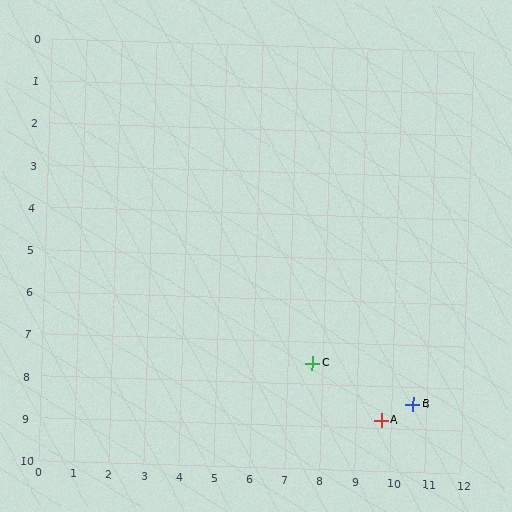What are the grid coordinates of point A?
Point A is at approximately (9.7, 8.8).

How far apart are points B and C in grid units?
Points B and C are about 3.0 grid units apart.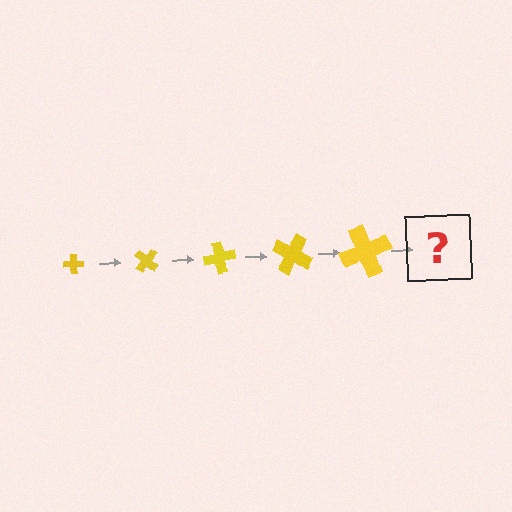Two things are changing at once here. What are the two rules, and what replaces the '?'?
The two rules are that the cross grows larger each step and it rotates 40 degrees each step. The '?' should be a cross, larger than the previous one and rotated 200 degrees from the start.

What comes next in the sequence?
The next element should be a cross, larger than the previous one and rotated 200 degrees from the start.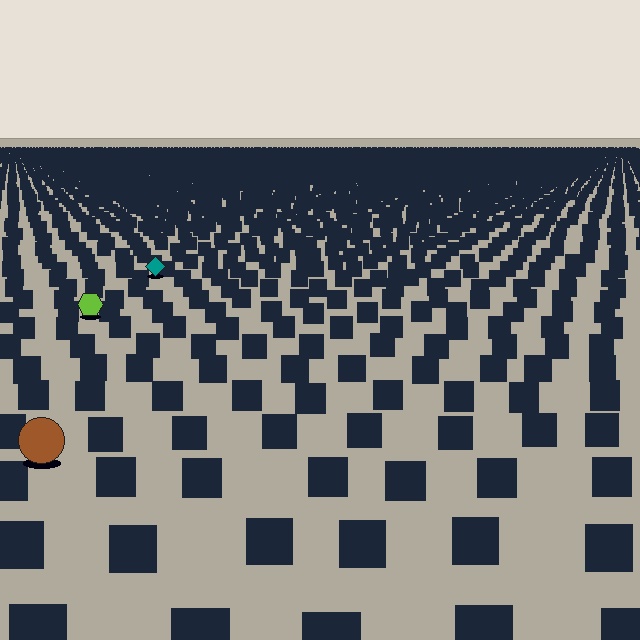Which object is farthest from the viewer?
The teal diamond is farthest from the viewer. It appears smaller and the ground texture around it is denser.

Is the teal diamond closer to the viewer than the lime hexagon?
No. The lime hexagon is closer — you can tell from the texture gradient: the ground texture is coarser near it.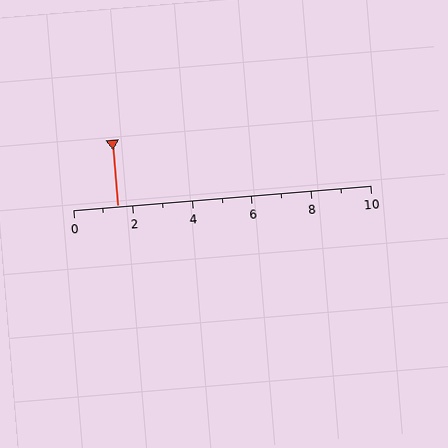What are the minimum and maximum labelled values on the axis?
The axis runs from 0 to 10.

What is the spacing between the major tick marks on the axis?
The major ticks are spaced 2 apart.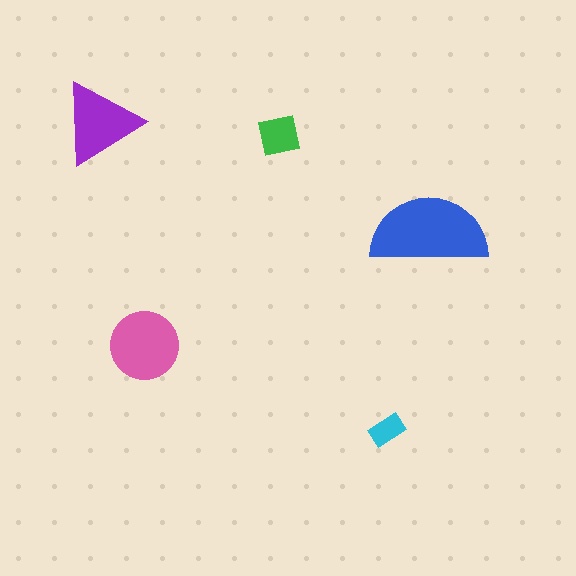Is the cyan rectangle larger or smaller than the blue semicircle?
Smaller.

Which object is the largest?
The blue semicircle.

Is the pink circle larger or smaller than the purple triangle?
Larger.